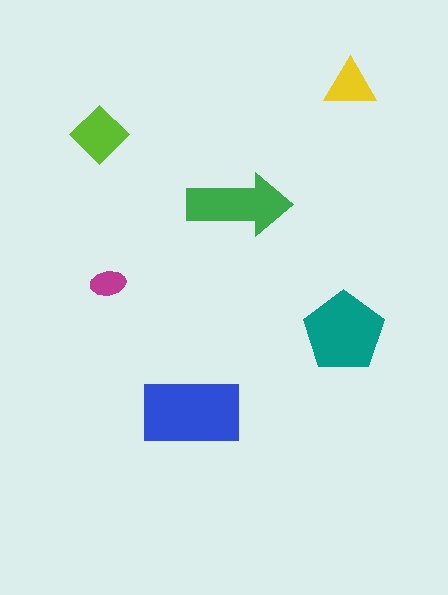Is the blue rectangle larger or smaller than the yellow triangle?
Larger.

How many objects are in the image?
There are 6 objects in the image.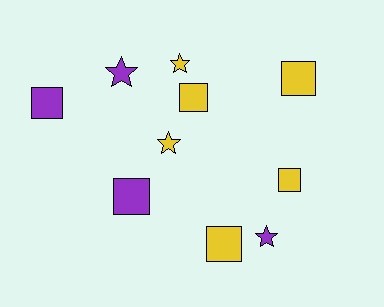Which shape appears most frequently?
Square, with 6 objects.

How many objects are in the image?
There are 10 objects.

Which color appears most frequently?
Yellow, with 6 objects.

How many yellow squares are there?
There are 4 yellow squares.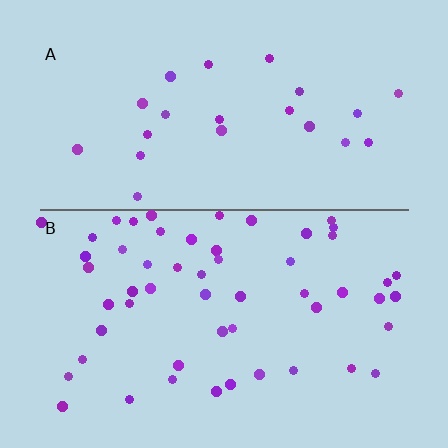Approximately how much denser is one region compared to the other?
Approximately 2.4× — region B over region A.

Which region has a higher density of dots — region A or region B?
B (the bottom).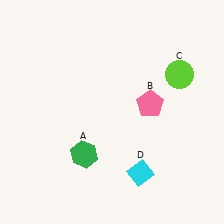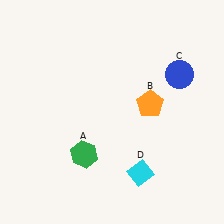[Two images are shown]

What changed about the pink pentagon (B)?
In Image 1, B is pink. In Image 2, it changed to orange.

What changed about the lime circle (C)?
In Image 1, C is lime. In Image 2, it changed to blue.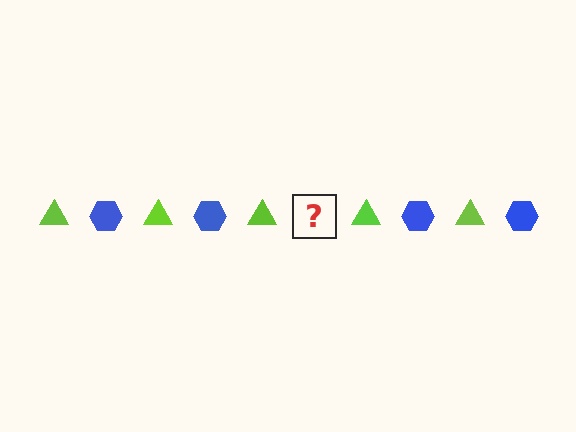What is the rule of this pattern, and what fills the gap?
The rule is that the pattern alternates between lime triangle and blue hexagon. The gap should be filled with a blue hexagon.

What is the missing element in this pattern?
The missing element is a blue hexagon.